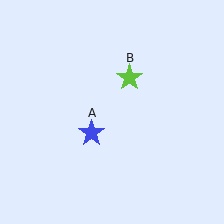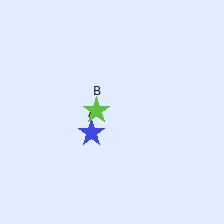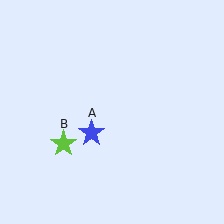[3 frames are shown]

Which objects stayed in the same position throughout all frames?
Blue star (object A) remained stationary.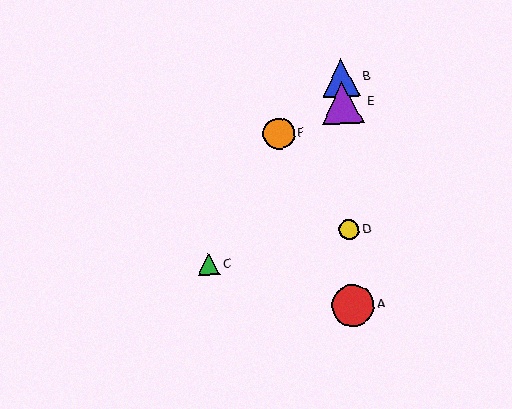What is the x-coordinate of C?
Object C is at x≈209.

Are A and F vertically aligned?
No, A is at x≈353 and F is at x≈279.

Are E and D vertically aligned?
Yes, both are at x≈342.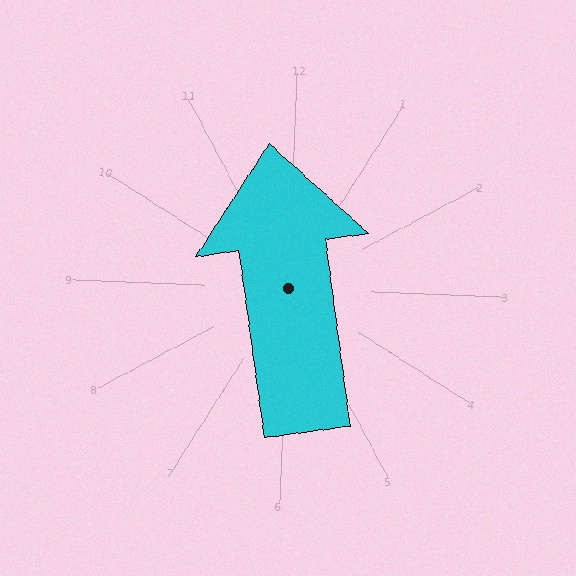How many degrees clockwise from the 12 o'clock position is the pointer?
Approximately 350 degrees.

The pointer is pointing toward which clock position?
Roughly 12 o'clock.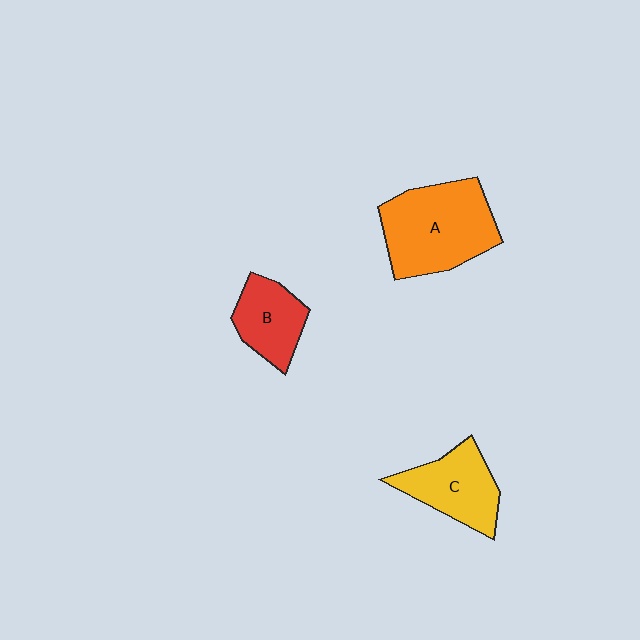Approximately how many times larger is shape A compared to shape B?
Approximately 1.8 times.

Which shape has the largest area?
Shape A (orange).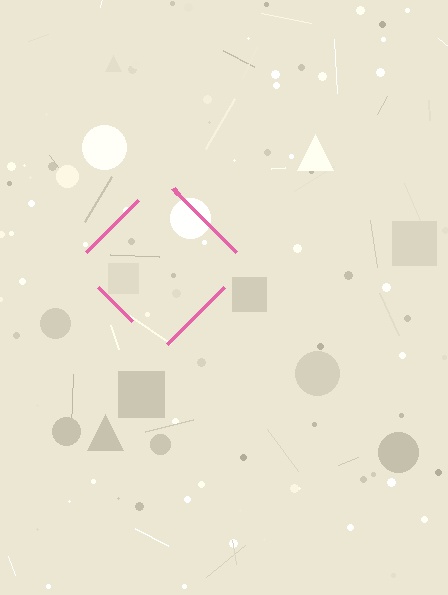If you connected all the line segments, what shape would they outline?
They would outline a diamond.